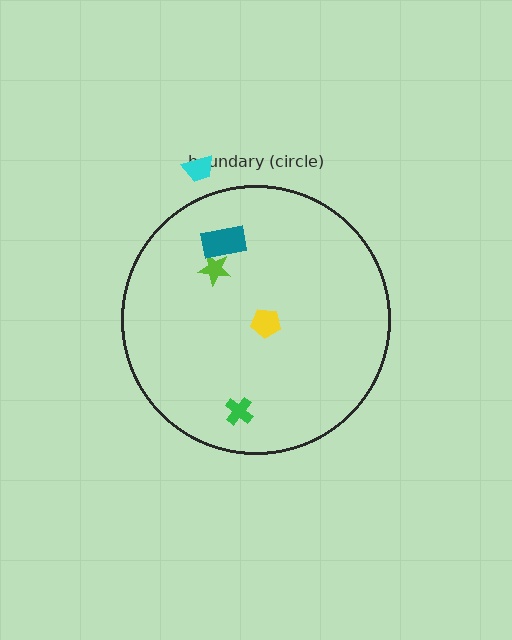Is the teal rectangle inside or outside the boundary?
Inside.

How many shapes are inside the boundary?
4 inside, 1 outside.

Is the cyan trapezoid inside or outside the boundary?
Outside.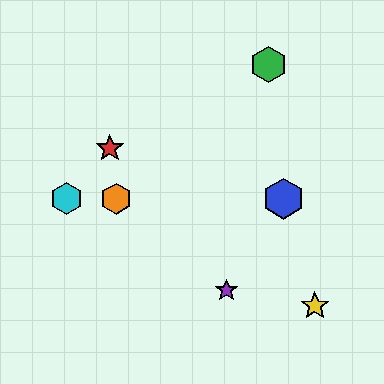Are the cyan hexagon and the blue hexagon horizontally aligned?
Yes, both are at y≈199.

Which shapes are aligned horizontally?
The blue hexagon, the orange hexagon, the cyan hexagon are aligned horizontally.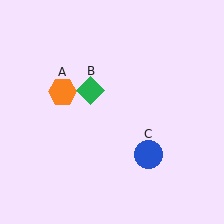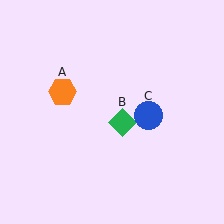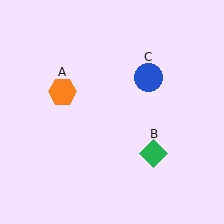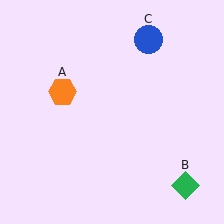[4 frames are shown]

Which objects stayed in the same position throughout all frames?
Orange hexagon (object A) remained stationary.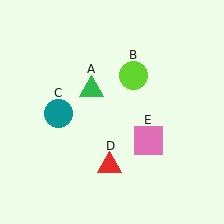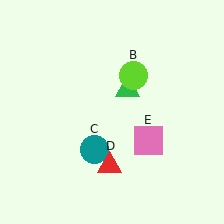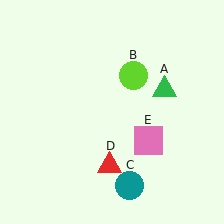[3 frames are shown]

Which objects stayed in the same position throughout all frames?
Lime circle (object B) and red triangle (object D) and pink square (object E) remained stationary.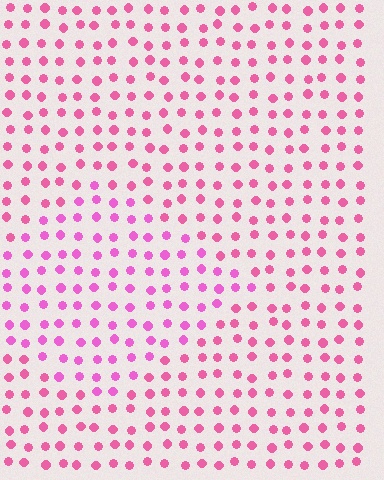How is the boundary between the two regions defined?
The boundary is defined purely by a slight shift in hue (about 20 degrees). Spacing, size, and orientation are identical on both sides.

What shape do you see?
I see a diamond.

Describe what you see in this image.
The image is filled with small pink elements in a uniform arrangement. A diamond-shaped region is visible where the elements are tinted to a slightly different hue, forming a subtle color boundary.